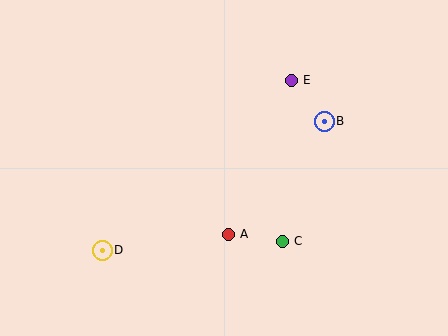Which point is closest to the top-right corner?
Point B is closest to the top-right corner.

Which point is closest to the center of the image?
Point A at (228, 234) is closest to the center.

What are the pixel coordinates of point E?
Point E is at (291, 80).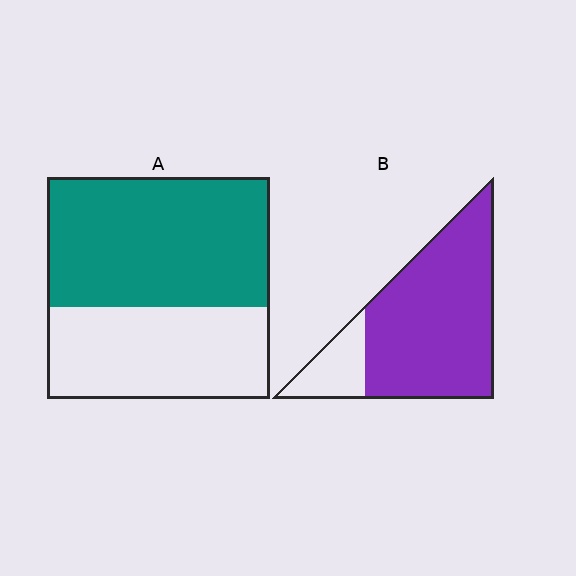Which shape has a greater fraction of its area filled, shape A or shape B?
Shape B.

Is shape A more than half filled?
Yes.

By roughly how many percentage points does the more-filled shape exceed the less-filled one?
By roughly 25 percentage points (B over A).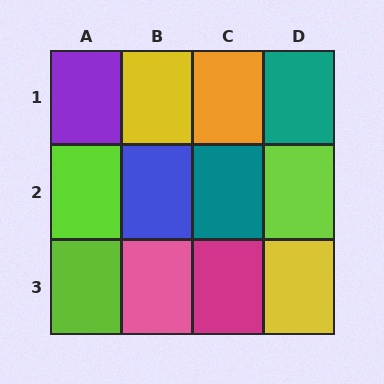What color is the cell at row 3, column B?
Pink.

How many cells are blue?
1 cell is blue.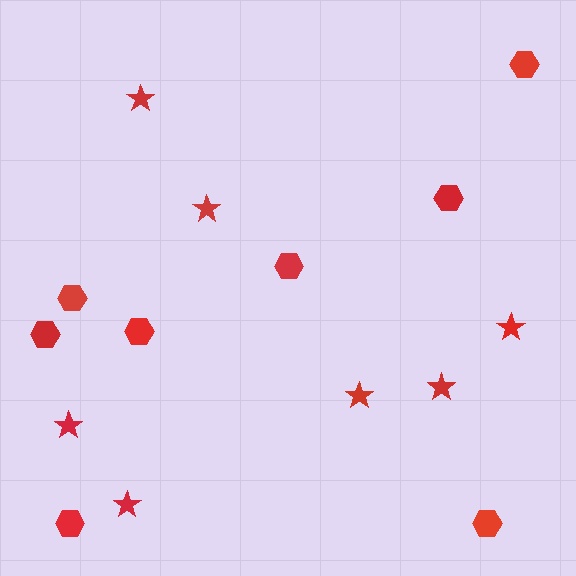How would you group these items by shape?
There are 2 groups: one group of stars (7) and one group of hexagons (8).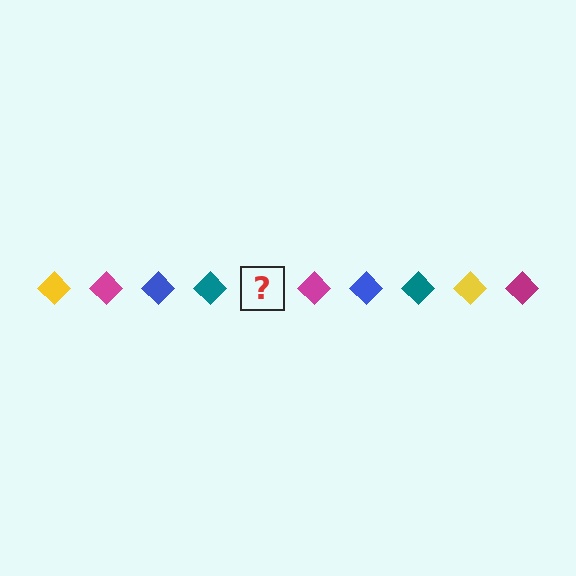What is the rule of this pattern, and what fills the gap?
The rule is that the pattern cycles through yellow, magenta, blue, teal diamonds. The gap should be filled with a yellow diamond.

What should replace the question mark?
The question mark should be replaced with a yellow diamond.